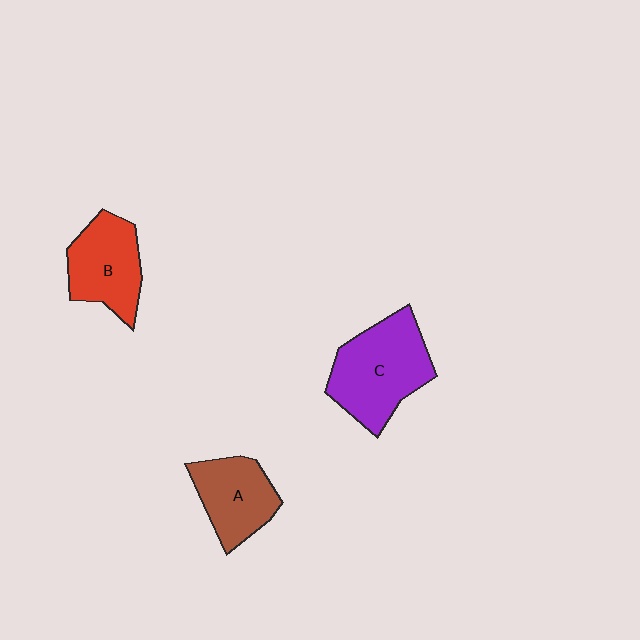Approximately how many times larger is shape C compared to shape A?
Approximately 1.5 times.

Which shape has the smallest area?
Shape A (brown).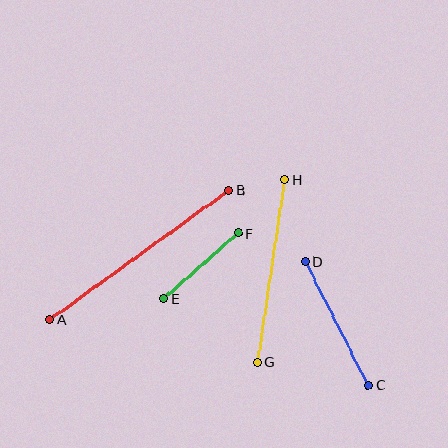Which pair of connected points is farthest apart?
Points A and B are farthest apart.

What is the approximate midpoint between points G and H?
The midpoint is at approximately (271, 271) pixels.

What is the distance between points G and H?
The distance is approximately 185 pixels.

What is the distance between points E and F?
The distance is approximately 99 pixels.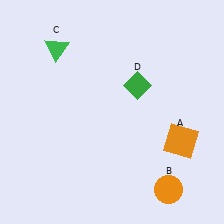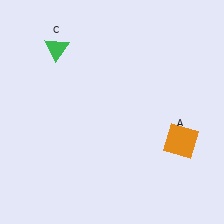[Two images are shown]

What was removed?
The orange circle (B), the green diamond (D) were removed in Image 2.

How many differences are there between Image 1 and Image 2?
There are 2 differences between the two images.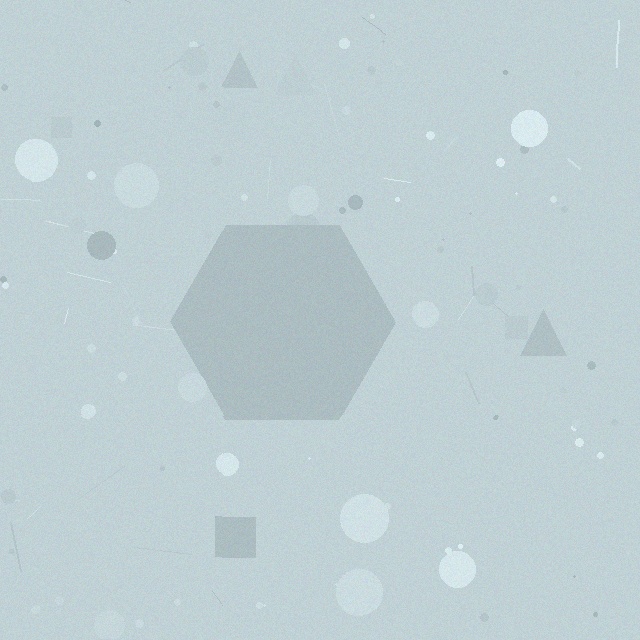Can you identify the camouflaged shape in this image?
The camouflaged shape is a hexagon.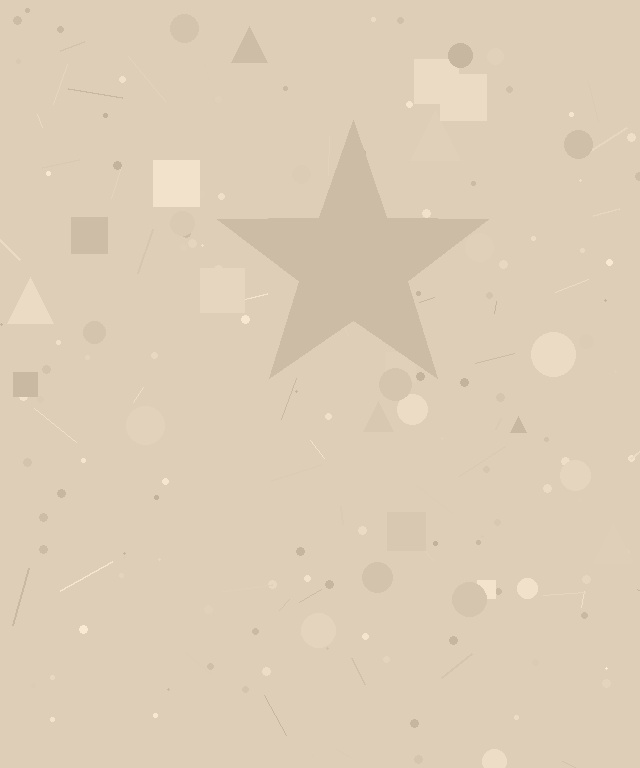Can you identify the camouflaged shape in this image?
The camouflaged shape is a star.